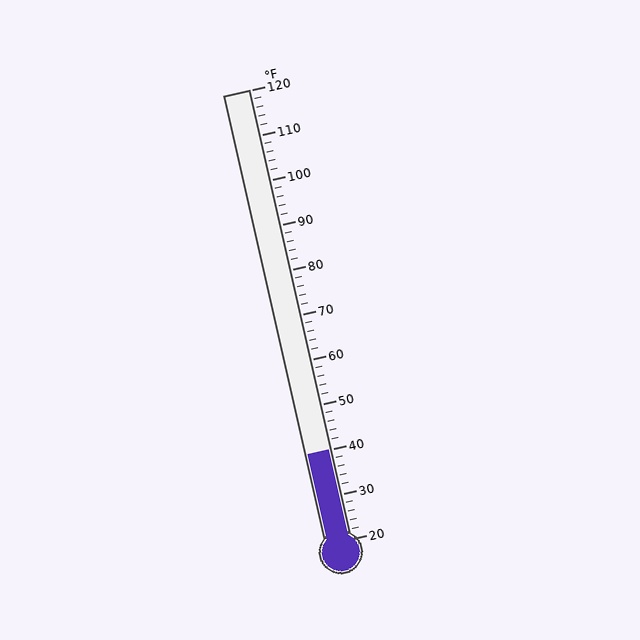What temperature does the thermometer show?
The thermometer shows approximately 40°F.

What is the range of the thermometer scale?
The thermometer scale ranges from 20°F to 120°F.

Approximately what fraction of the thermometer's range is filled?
The thermometer is filled to approximately 20% of its range.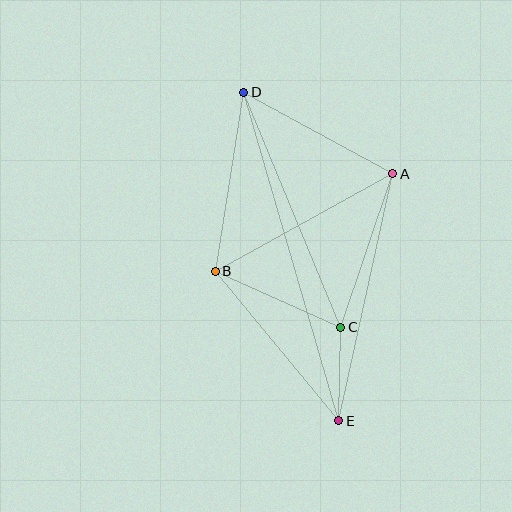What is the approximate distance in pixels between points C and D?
The distance between C and D is approximately 254 pixels.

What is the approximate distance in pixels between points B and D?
The distance between B and D is approximately 181 pixels.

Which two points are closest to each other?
Points C and E are closest to each other.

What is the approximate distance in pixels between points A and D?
The distance between A and D is approximately 170 pixels.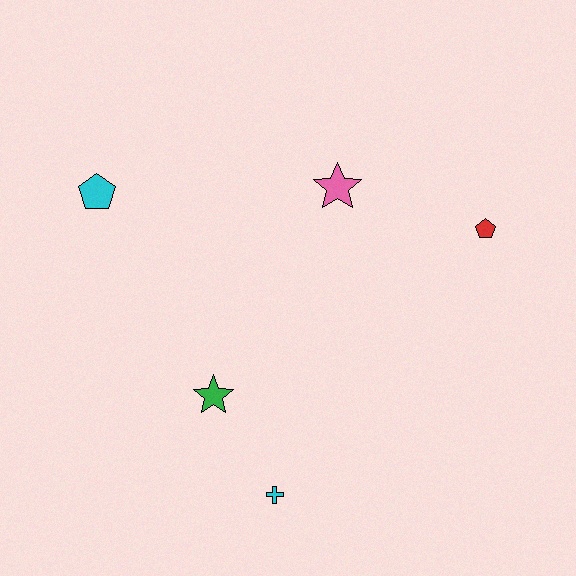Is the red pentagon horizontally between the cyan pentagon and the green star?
No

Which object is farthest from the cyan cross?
The cyan pentagon is farthest from the cyan cross.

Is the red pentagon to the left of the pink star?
No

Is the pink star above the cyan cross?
Yes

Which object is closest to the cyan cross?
The green star is closest to the cyan cross.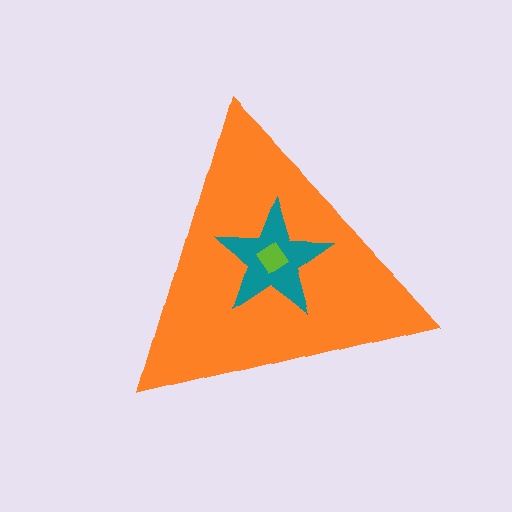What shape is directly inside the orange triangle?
The teal star.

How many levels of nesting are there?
3.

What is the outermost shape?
The orange triangle.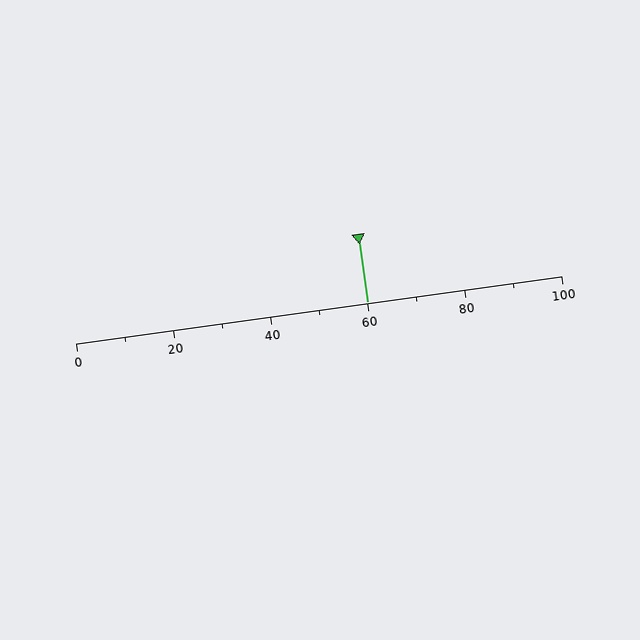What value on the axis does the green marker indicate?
The marker indicates approximately 60.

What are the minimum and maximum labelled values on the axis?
The axis runs from 0 to 100.